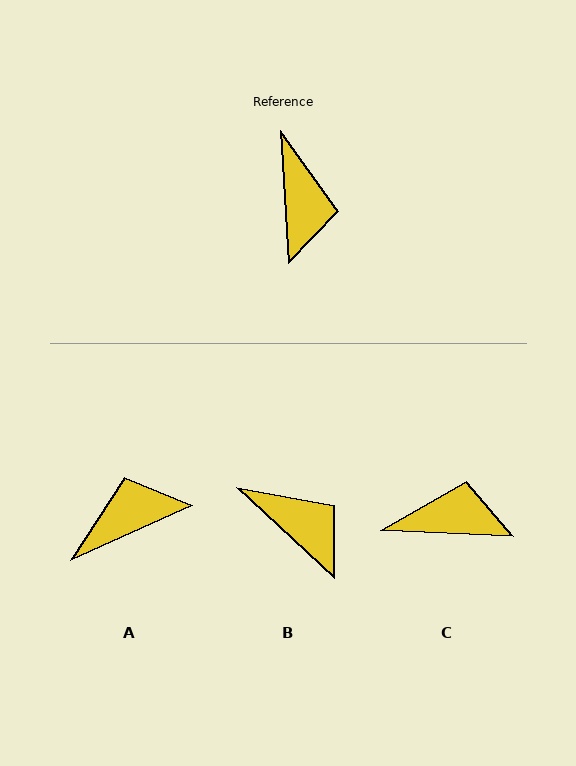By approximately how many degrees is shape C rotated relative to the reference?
Approximately 84 degrees counter-clockwise.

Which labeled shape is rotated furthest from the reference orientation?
A, about 111 degrees away.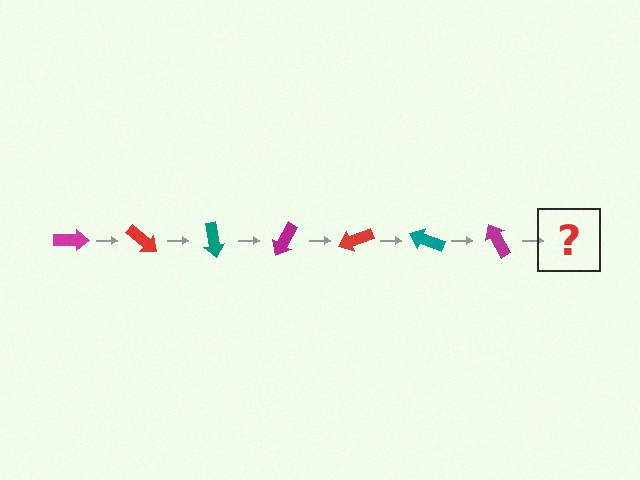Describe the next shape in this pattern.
It should be a red arrow, rotated 280 degrees from the start.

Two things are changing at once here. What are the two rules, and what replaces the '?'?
The two rules are that it rotates 40 degrees each step and the color cycles through magenta, red, and teal. The '?' should be a red arrow, rotated 280 degrees from the start.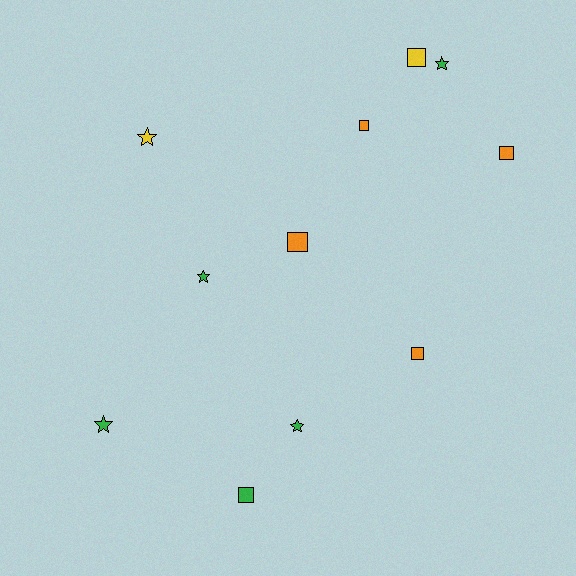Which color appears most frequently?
Green, with 5 objects.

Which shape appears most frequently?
Square, with 6 objects.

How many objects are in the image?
There are 11 objects.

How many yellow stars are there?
There is 1 yellow star.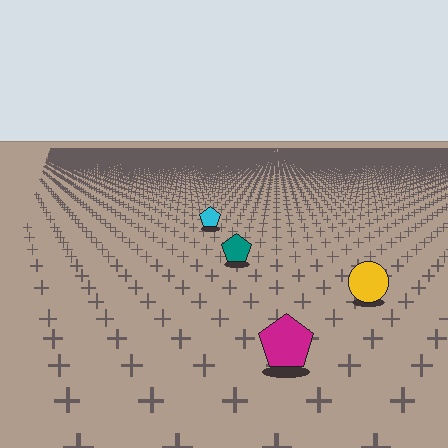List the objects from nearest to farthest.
From nearest to farthest: the magenta pentagon, the yellow circle, the teal pentagon, the cyan pentagon.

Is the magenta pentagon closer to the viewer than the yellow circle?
Yes. The magenta pentagon is closer — you can tell from the texture gradient: the ground texture is coarser near it.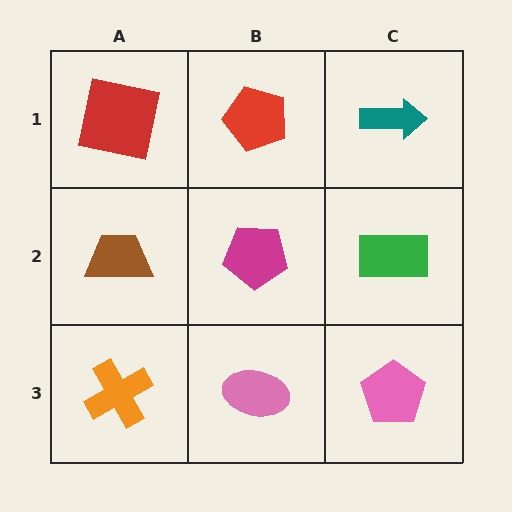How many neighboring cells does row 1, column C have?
2.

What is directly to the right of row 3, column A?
A pink ellipse.